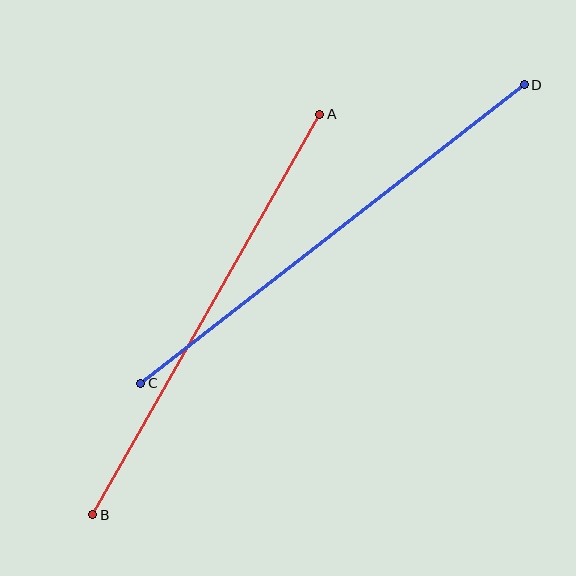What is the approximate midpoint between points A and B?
The midpoint is at approximately (206, 314) pixels.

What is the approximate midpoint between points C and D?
The midpoint is at approximately (333, 234) pixels.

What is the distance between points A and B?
The distance is approximately 460 pixels.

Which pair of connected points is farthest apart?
Points C and D are farthest apart.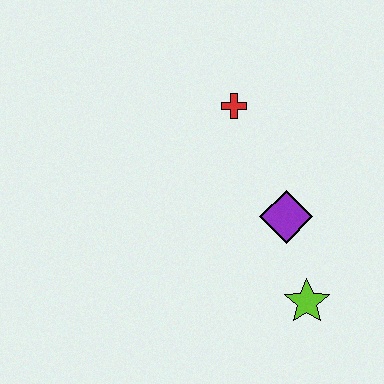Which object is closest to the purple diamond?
The lime star is closest to the purple diamond.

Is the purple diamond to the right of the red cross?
Yes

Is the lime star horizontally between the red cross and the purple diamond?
No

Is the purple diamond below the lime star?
No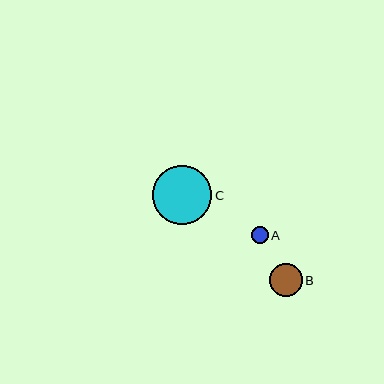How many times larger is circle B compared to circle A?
Circle B is approximately 1.9 times the size of circle A.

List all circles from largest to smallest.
From largest to smallest: C, B, A.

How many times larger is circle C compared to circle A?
Circle C is approximately 3.5 times the size of circle A.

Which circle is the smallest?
Circle A is the smallest with a size of approximately 17 pixels.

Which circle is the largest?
Circle C is the largest with a size of approximately 59 pixels.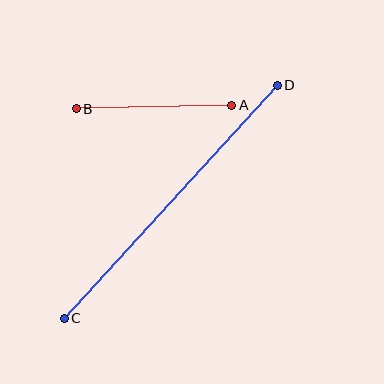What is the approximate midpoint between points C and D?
The midpoint is at approximately (171, 202) pixels.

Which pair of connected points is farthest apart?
Points C and D are farthest apart.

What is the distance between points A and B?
The distance is approximately 156 pixels.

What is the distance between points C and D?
The distance is approximately 315 pixels.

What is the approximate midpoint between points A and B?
The midpoint is at approximately (154, 107) pixels.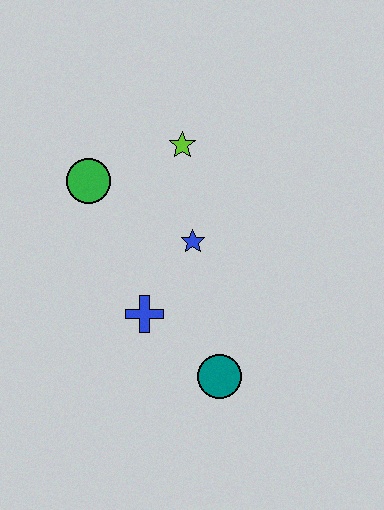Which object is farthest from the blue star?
The teal circle is farthest from the blue star.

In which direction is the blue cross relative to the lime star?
The blue cross is below the lime star.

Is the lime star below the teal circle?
No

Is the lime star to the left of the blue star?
Yes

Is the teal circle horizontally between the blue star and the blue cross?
No